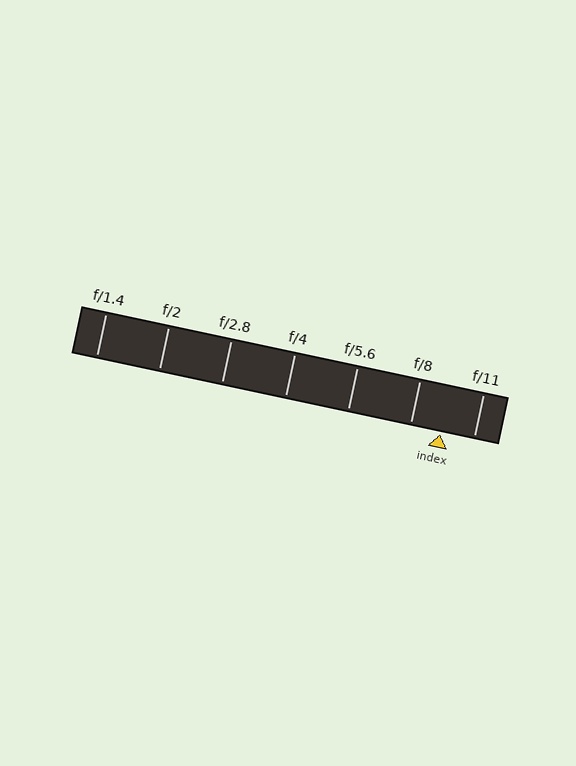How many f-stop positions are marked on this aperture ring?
There are 7 f-stop positions marked.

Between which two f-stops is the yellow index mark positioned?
The index mark is between f/8 and f/11.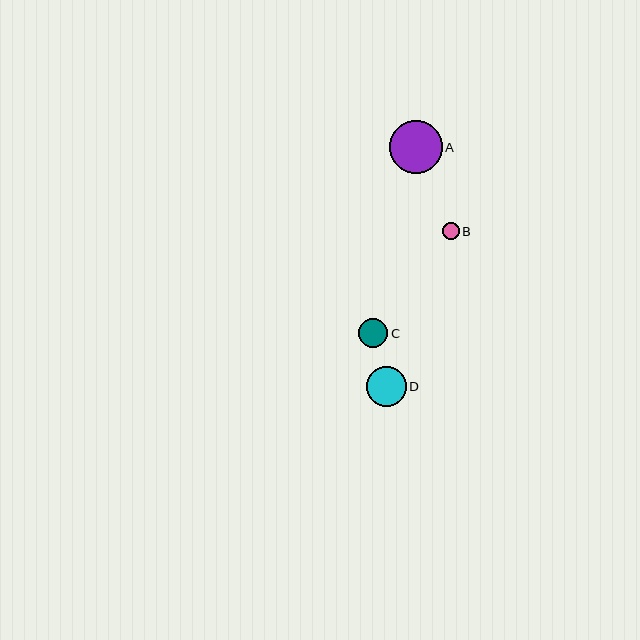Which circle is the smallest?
Circle B is the smallest with a size of approximately 17 pixels.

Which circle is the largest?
Circle A is the largest with a size of approximately 53 pixels.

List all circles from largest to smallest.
From largest to smallest: A, D, C, B.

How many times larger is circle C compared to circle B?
Circle C is approximately 1.7 times the size of circle B.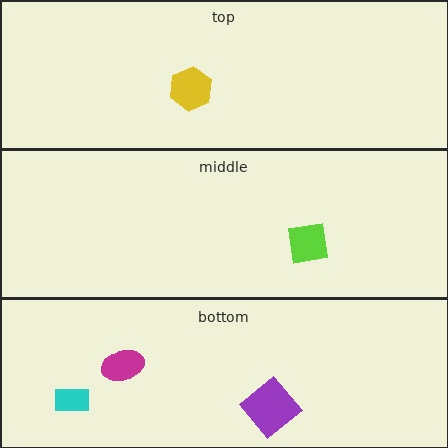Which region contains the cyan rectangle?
The bottom region.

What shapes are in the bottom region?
The purple diamond, the cyan rectangle, the magenta ellipse.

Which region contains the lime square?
The middle region.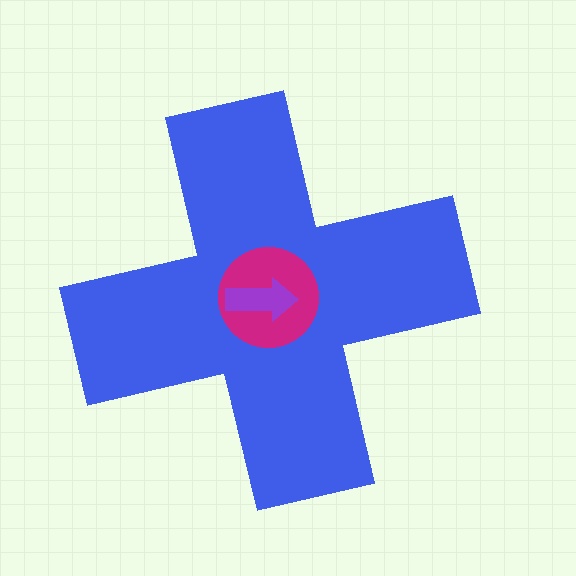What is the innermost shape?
The purple arrow.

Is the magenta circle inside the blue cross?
Yes.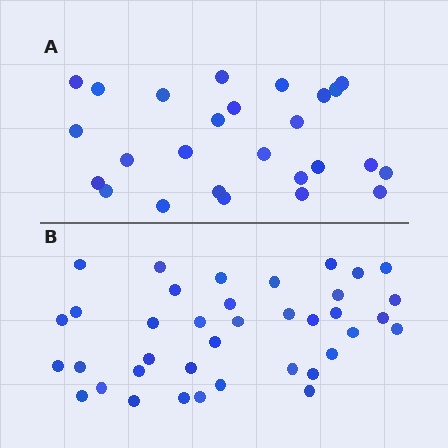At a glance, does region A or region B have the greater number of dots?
Region B (the bottom region) has more dots.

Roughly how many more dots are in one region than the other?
Region B has roughly 12 or so more dots than region A.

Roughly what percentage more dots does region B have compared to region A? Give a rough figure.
About 45% more.